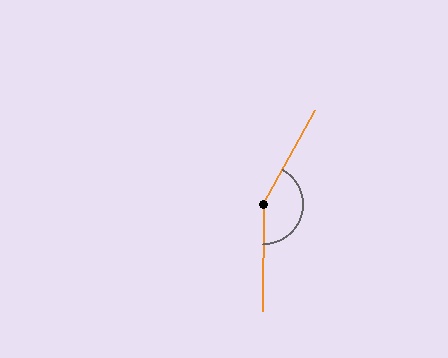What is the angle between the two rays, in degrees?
Approximately 151 degrees.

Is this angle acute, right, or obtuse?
It is obtuse.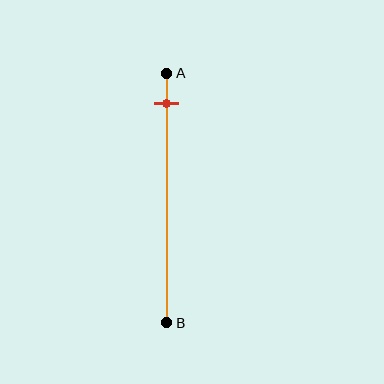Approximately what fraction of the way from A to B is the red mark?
The red mark is approximately 10% of the way from A to B.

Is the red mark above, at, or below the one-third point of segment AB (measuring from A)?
The red mark is above the one-third point of segment AB.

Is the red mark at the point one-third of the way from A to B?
No, the mark is at about 10% from A, not at the 33% one-third point.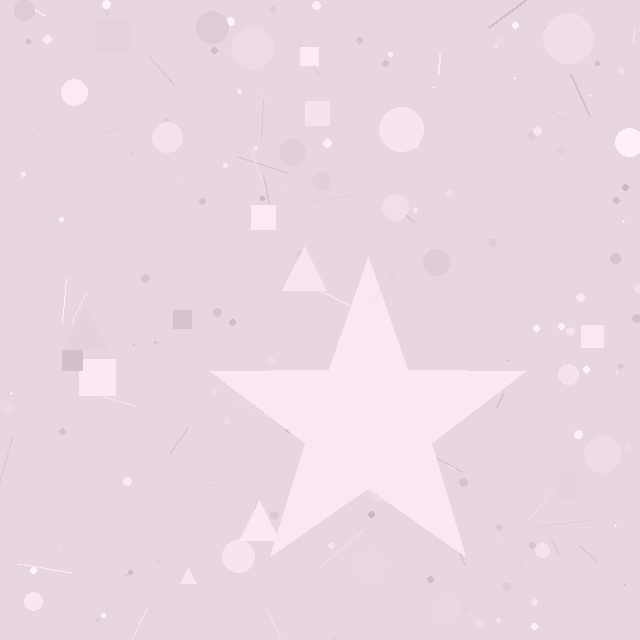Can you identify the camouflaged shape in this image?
The camouflaged shape is a star.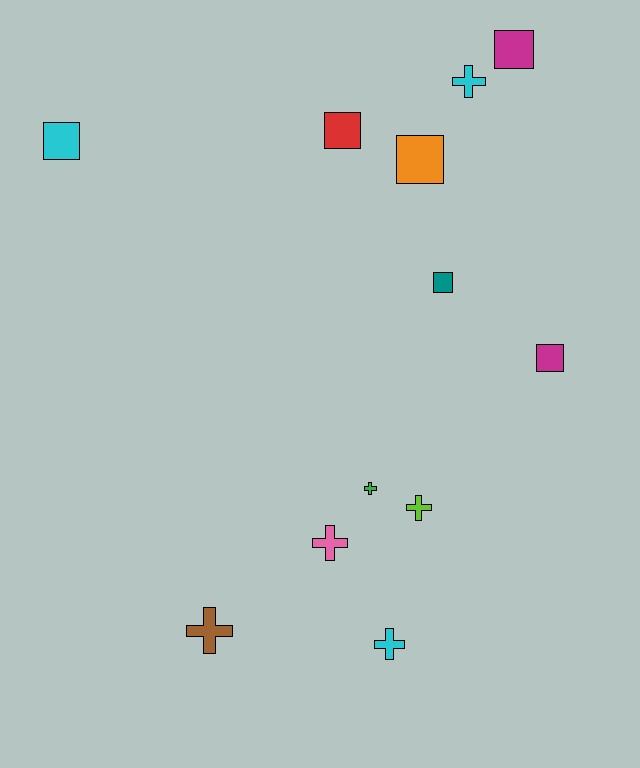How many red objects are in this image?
There is 1 red object.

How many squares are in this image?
There are 6 squares.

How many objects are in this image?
There are 12 objects.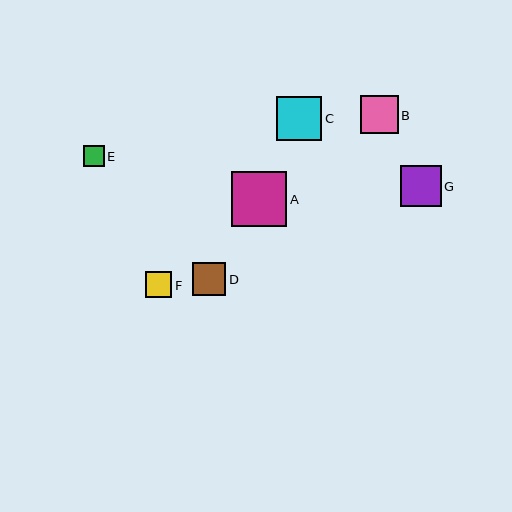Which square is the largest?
Square A is the largest with a size of approximately 55 pixels.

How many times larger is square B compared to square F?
Square B is approximately 1.5 times the size of square F.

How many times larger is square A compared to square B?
Square A is approximately 1.4 times the size of square B.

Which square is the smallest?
Square E is the smallest with a size of approximately 21 pixels.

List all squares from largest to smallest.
From largest to smallest: A, C, G, B, D, F, E.